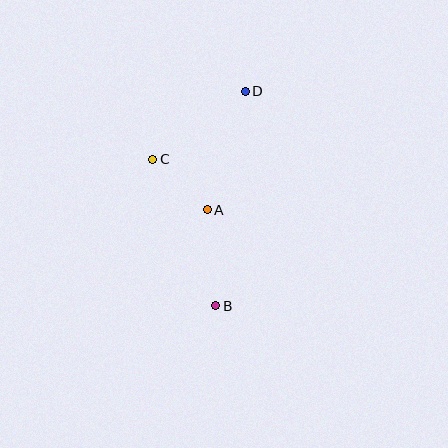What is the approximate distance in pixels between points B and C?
The distance between B and C is approximately 160 pixels.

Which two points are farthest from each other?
Points B and D are farthest from each other.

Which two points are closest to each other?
Points A and C are closest to each other.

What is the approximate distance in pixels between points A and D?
The distance between A and D is approximately 125 pixels.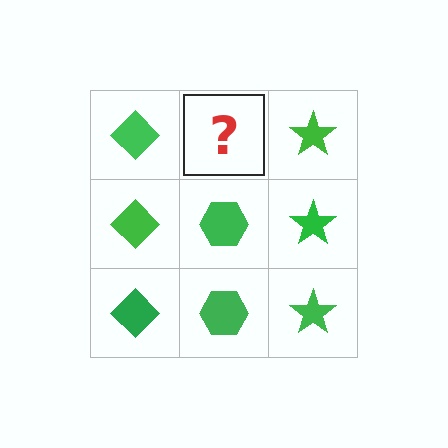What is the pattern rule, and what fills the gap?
The rule is that each column has a consistent shape. The gap should be filled with a green hexagon.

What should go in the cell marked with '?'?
The missing cell should contain a green hexagon.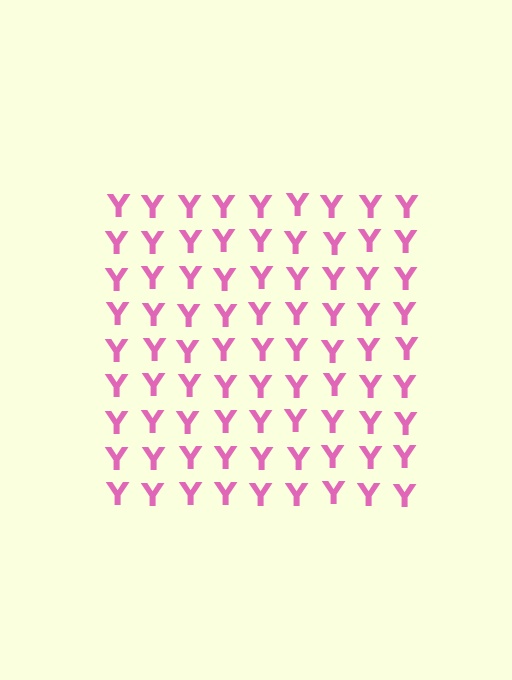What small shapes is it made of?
It is made of small letter Y's.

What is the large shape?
The large shape is a square.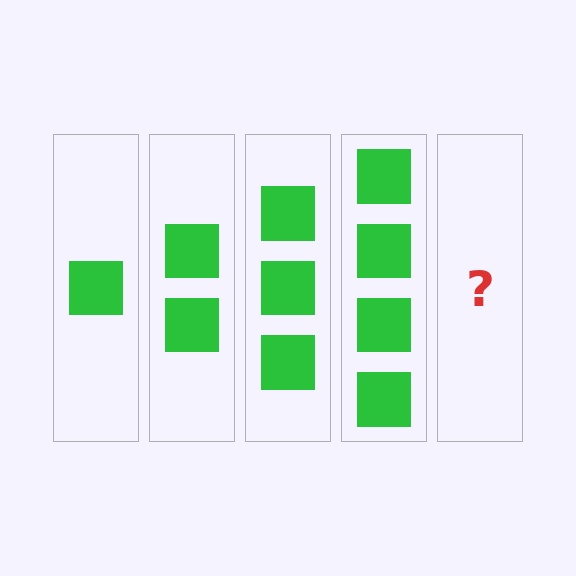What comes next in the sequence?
The next element should be 5 squares.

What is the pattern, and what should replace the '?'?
The pattern is that each step adds one more square. The '?' should be 5 squares.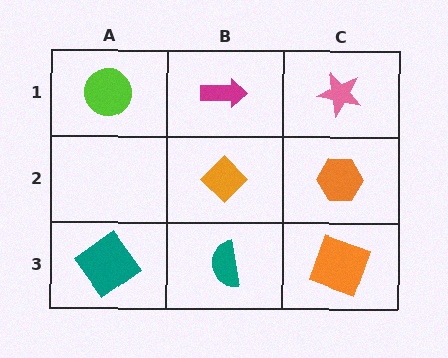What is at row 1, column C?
A pink star.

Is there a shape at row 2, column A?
No, that cell is empty.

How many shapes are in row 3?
3 shapes.